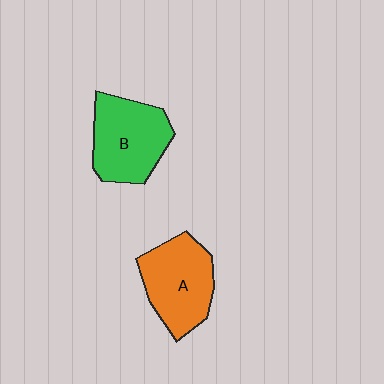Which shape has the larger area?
Shape B (green).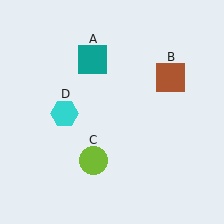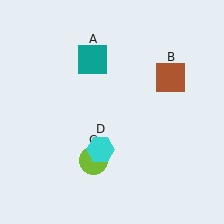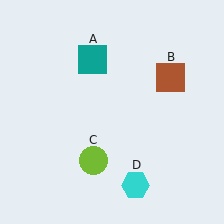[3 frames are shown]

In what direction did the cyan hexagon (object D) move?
The cyan hexagon (object D) moved down and to the right.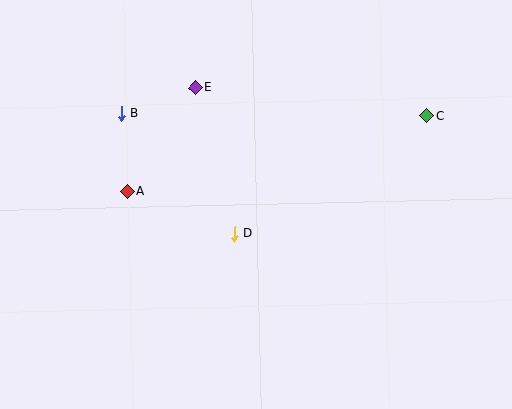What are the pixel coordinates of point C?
Point C is at (427, 116).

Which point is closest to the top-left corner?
Point B is closest to the top-left corner.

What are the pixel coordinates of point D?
Point D is at (234, 234).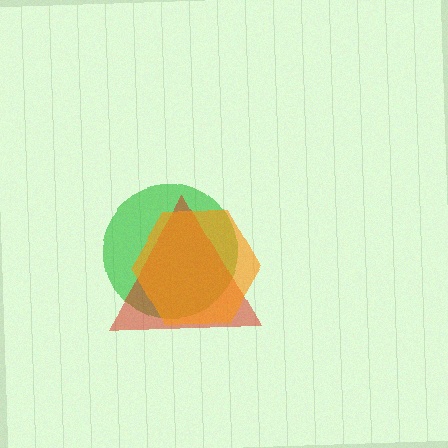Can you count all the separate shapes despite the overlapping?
Yes, there are 3 separate shapes.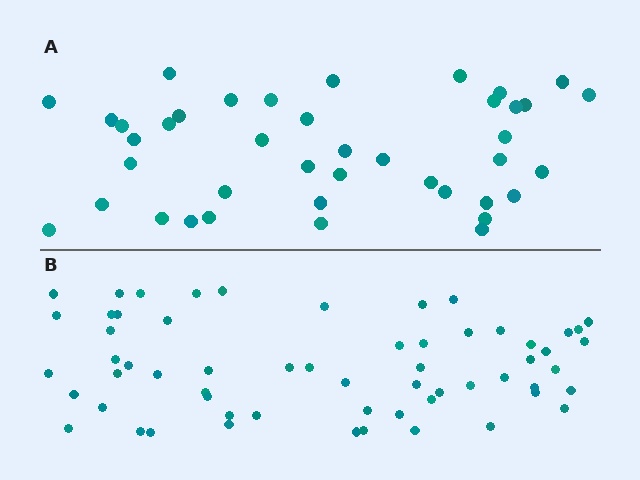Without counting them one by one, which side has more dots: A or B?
Region B (the bottom region) has more dots.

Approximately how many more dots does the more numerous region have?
Region B has approximately 20 more dots than region A.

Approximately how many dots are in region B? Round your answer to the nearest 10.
About 60 dots.